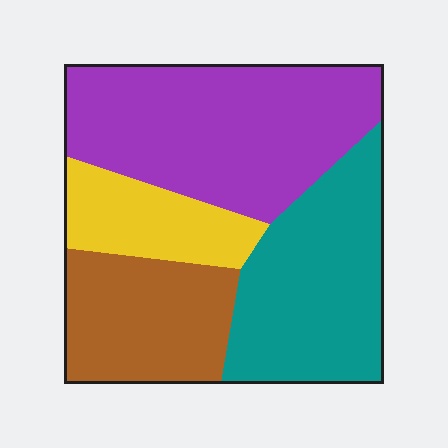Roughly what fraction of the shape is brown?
Brown covers 21% of the shape.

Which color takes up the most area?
Purple, at roughly 35%.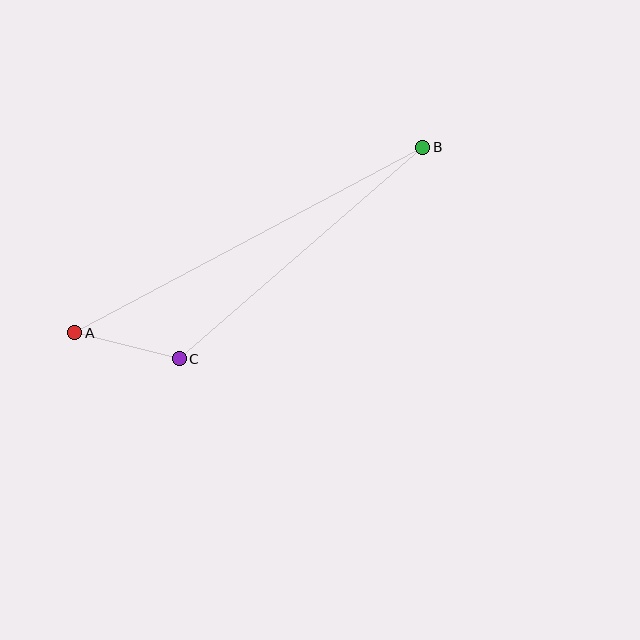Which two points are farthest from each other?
Points A and B are farthest from each other.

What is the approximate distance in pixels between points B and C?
The distance between B and C is approximately 323 pixels.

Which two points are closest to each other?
Points A and C are closest to each other.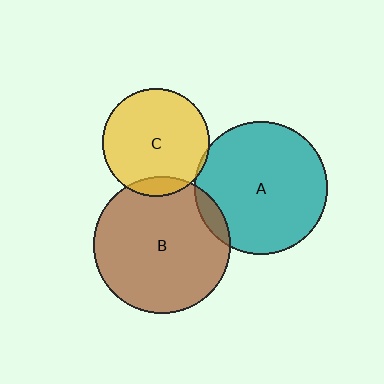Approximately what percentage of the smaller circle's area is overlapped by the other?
Approximately 5%.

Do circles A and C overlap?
Yes.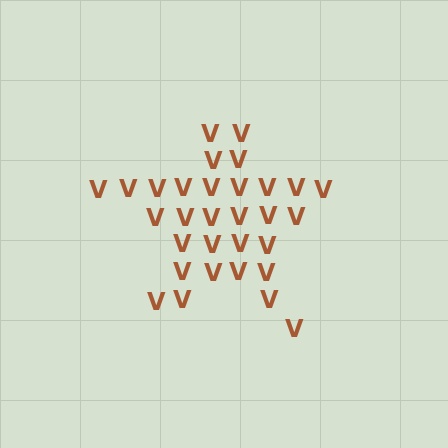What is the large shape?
The large shape is a star.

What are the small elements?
The small elements are letter V's.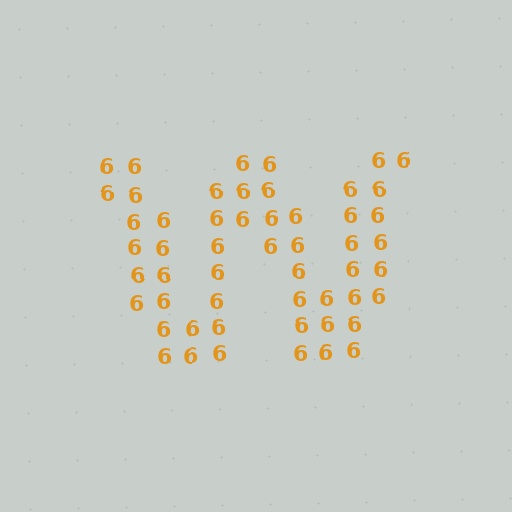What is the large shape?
The large shape is the letter W.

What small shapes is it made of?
It is made of small digit 6's.